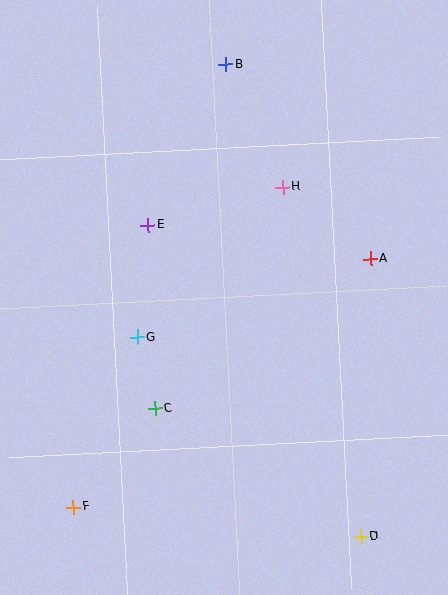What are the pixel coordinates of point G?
Point G is at (137, 337).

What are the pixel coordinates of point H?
Point H is at (283, 187).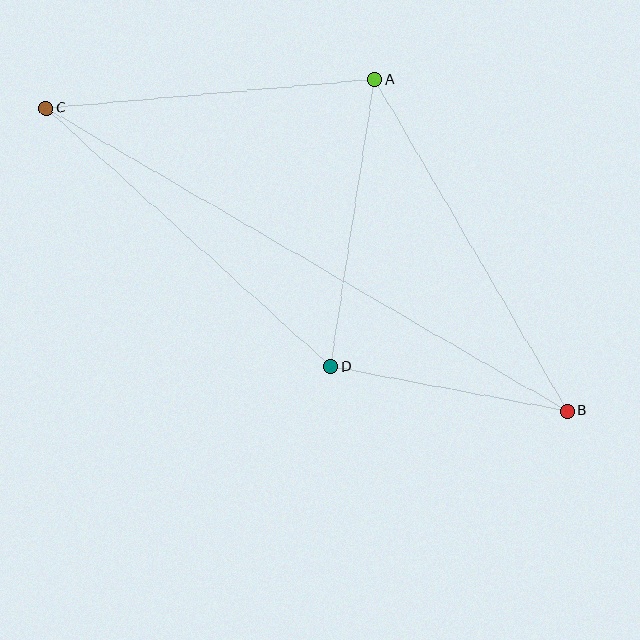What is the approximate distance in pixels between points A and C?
The distance between A and C is approximately 330 pixels.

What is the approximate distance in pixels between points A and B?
The distance between A and B is approximately 384 pixels.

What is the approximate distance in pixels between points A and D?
The distance between A and D is approximately 290 pixels.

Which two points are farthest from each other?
Points B and C are farthest from each other.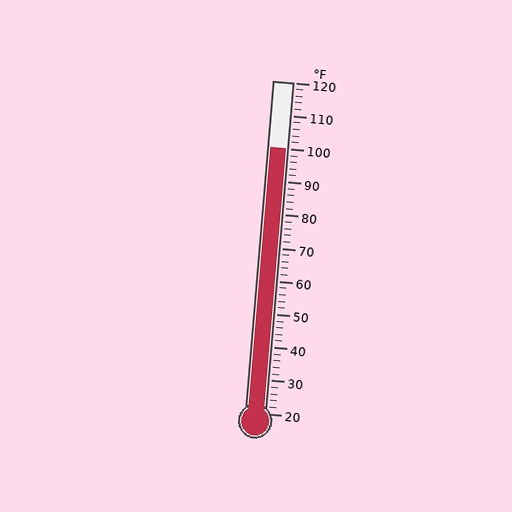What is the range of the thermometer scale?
The thermometer scale ranges from 20°F to 120°F.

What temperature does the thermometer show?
The thermometer shows approximately 100°F.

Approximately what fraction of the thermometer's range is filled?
The thermometer is filled to approximately 80% of its range.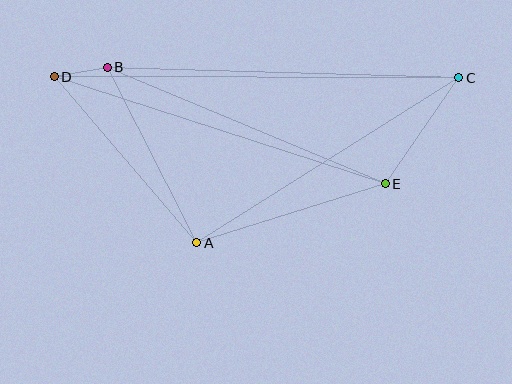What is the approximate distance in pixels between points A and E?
The distance between A and E is approximately 197 pixels.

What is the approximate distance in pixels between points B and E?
The distance between B and E is approximately 301 pixels.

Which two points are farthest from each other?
Points C and D are farthest from each other.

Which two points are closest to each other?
Points B and D are closest to each other.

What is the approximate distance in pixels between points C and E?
The distance between C and E is approximately 129 pixels.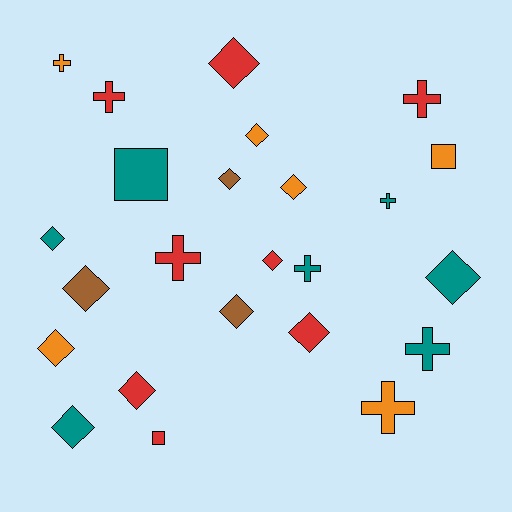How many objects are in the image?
There are 24 objects.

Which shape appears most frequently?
Diamond, with 13 objects.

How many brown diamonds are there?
There are 3 brown diamonds.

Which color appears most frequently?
Red, with 8 objects.